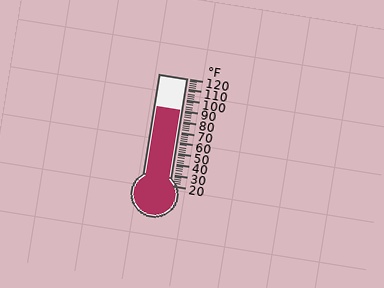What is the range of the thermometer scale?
The thermometer scale ranges from 20°F to 120°F.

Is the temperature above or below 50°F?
The temperature is above 50°F.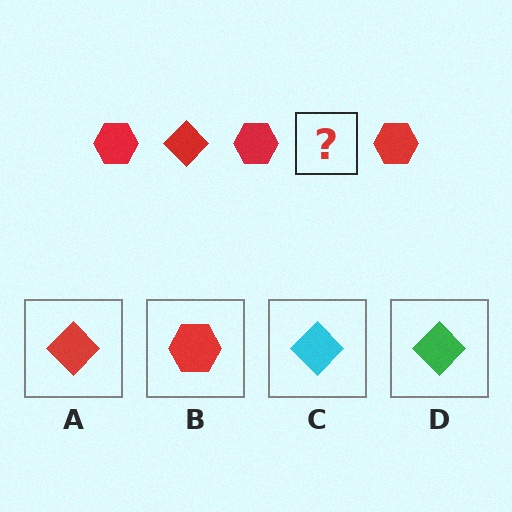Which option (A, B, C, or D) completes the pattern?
A.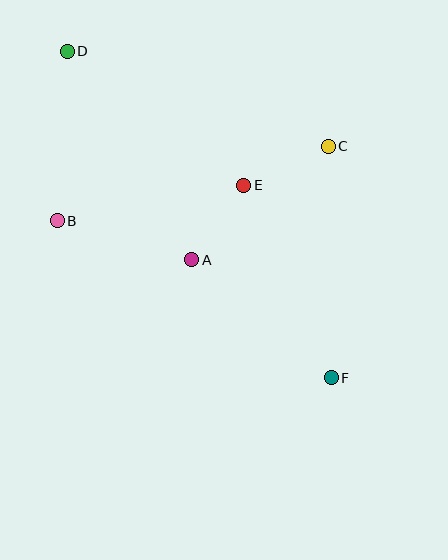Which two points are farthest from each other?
Points D and F are farthest from each other.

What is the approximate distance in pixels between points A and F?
The distance between A and F is approximately 182 pixels.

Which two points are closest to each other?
Points A and E are closest to each other.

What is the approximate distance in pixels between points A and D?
The distance between A and D is approximately 243 pixels.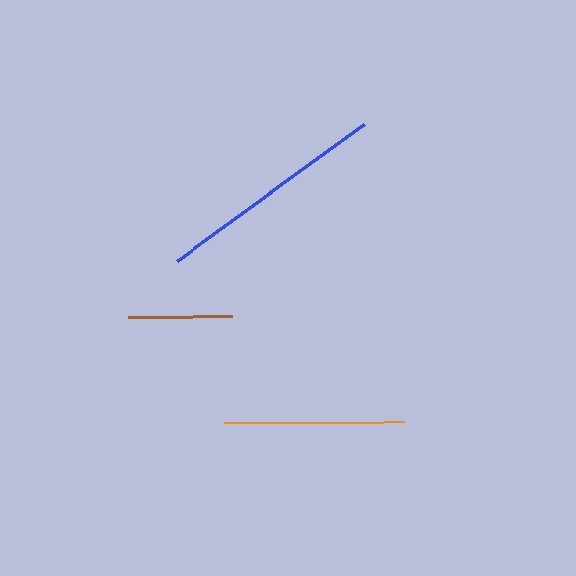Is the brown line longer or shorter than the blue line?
The blue line is longer than the brown line.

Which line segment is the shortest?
The brown line is the shortest at approximately 104 pixels.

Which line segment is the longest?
The blue line is the longest at approximately 232 pixels.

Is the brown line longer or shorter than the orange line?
The orange line is longer than the brown line.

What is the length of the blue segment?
The blue segment is approximately 232 pixels long.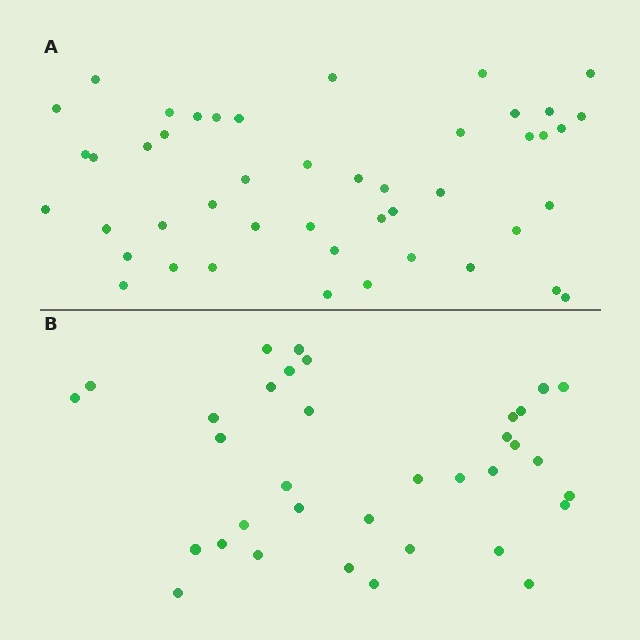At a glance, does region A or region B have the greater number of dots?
Region A (the top region) has more dots.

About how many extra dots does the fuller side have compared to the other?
Region A has roughly 12 or so more dots than region B.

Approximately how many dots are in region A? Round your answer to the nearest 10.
About 50 dots. (The exact count is 46, which rounds to 50.)